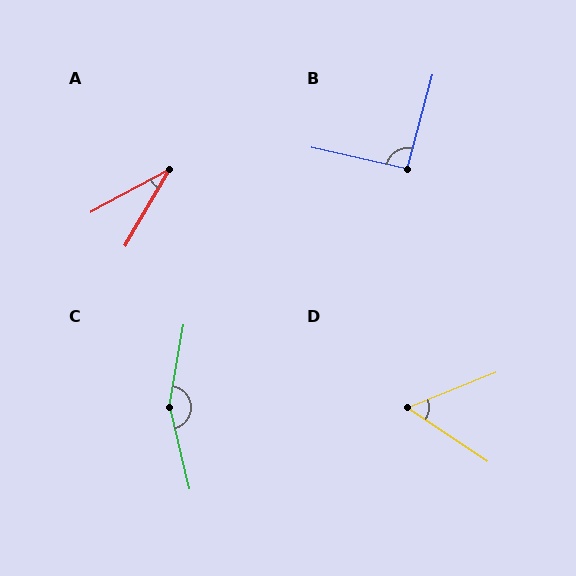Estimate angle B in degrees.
Approximately 92 degrees.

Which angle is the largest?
C, at approximately 156 degrees.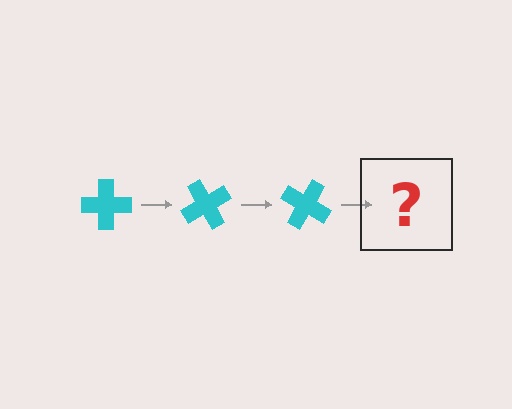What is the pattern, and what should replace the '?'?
The pattern is that the cross rotates 60 degrees each step. The '?' should be a cyan cross rotated 180 degrees.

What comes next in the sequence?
The next element should be a cyan cross rotated 180 degrees.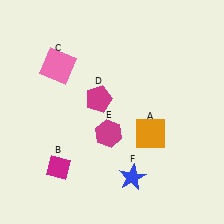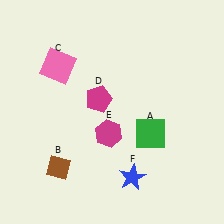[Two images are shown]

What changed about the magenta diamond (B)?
In Image 1, B is magenta. In Image 2, it changed to brown.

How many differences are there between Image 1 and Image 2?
There are 2 differences between the two images.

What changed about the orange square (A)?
In Image 1, A is orange. In Image 2, it changed to green.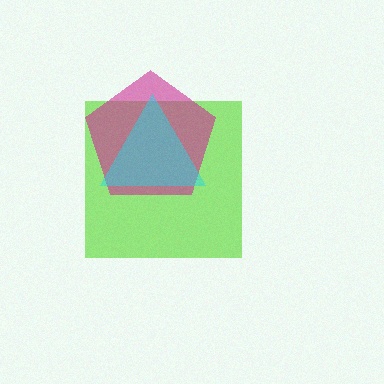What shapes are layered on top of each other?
The layered shapes are: a lime square, a magenta pentagon, a cyan triangle.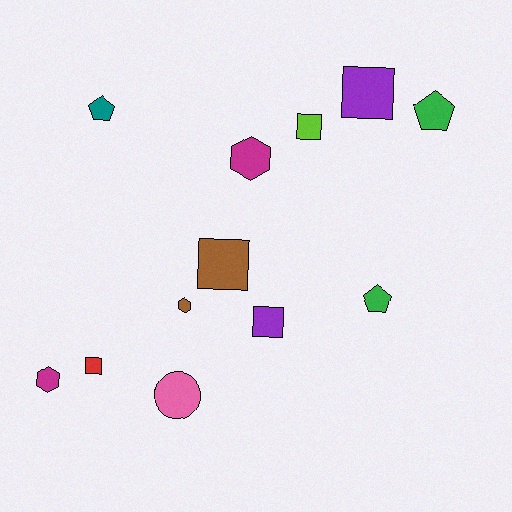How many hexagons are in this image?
There are 3 hexagons.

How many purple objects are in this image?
There are 2 purple objects.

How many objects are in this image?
There are 12 objects.